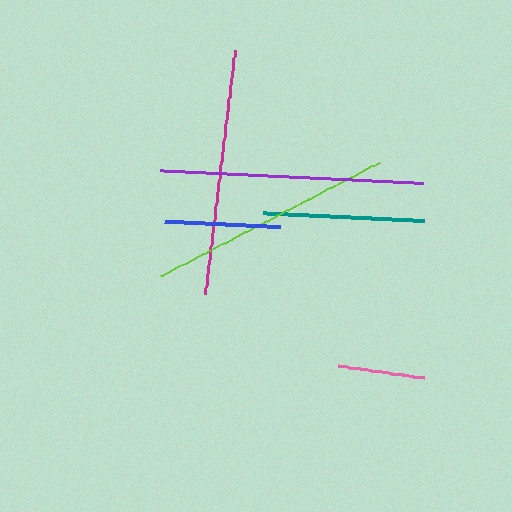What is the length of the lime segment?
The lime segment is approximately 247 pixels long.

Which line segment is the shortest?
The pink line is the shortest at approximately 87 pixels.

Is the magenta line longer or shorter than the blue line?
The magenta line is longer than the blue line.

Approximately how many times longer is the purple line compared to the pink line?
The purple line is approximately 3.0 times the length of the pink line.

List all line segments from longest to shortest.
From longest to shortest: purple, lime, magenta, teal, blue, pink.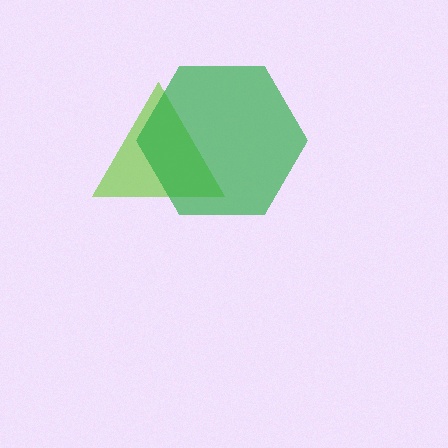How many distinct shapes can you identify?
There are 2 distinct shapes: a lime triangle, a green hexagon.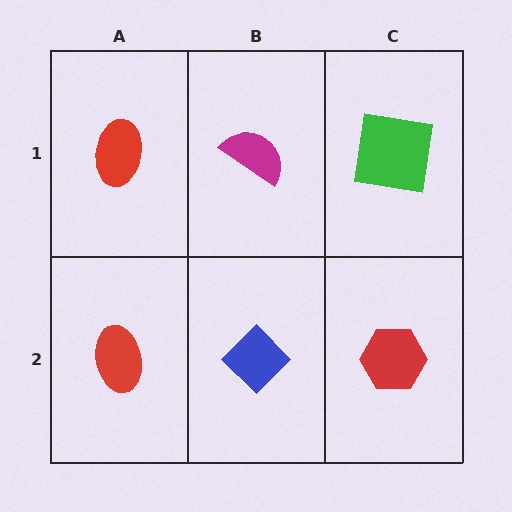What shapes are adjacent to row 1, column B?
A blue diamond (row 2, column B), a red ellipse (row 1, column A), a green square (row 1, column C).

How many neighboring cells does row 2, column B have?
3.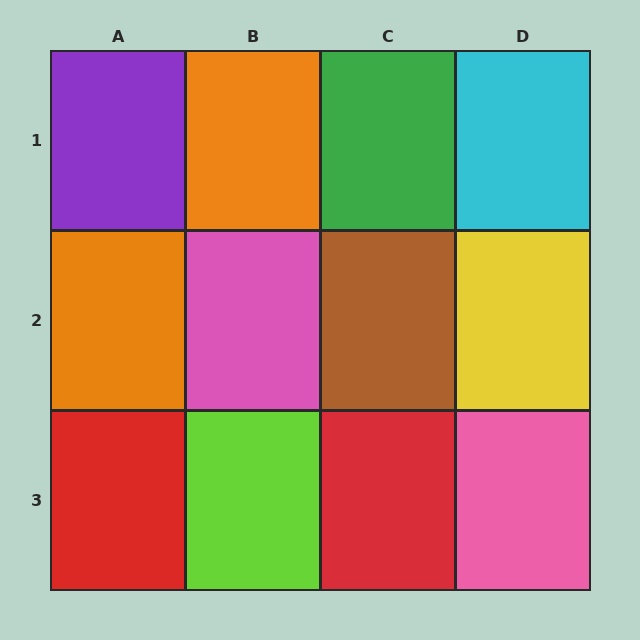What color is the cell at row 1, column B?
Orange.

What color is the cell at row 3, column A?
Red.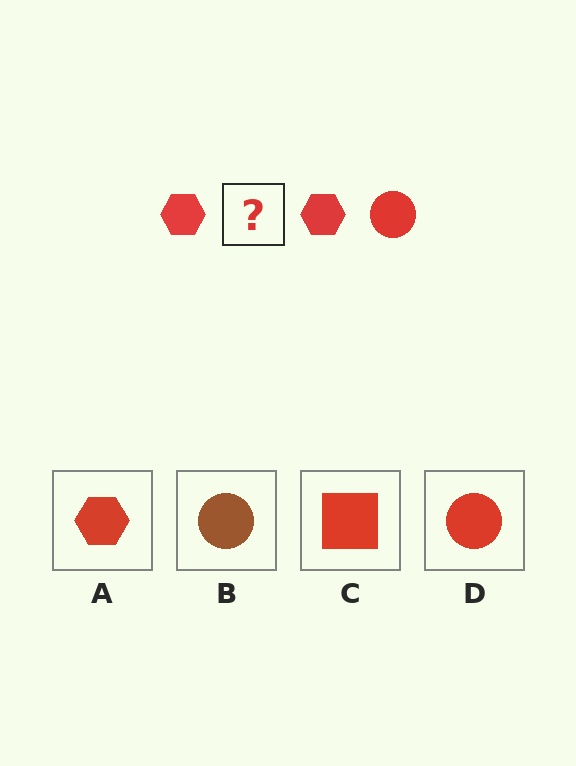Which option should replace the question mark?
Option D.